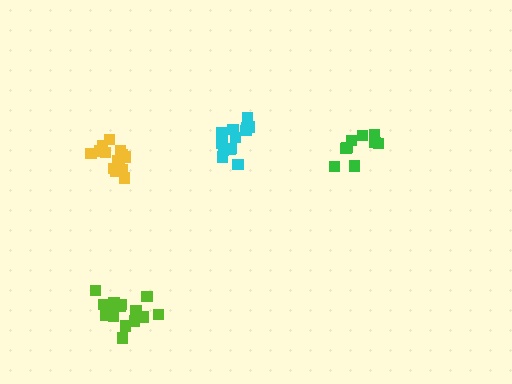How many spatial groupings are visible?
There are 4 spatial groupings.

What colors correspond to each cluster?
The clusters are colored: lime, yellow, green, cyan.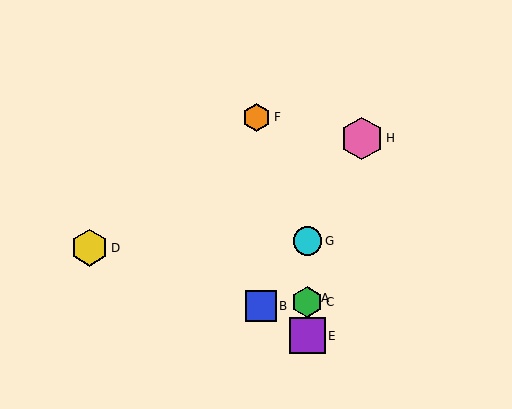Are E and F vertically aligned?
No, E is at x≈307 and F is at x≈256.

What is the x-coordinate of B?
Object B is at x≈261.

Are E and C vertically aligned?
Yes, both are at x≈307.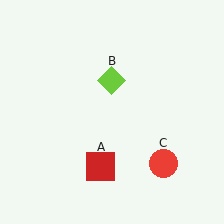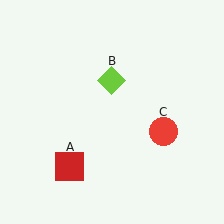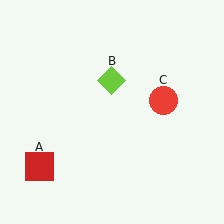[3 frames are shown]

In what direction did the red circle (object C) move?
The red circle (object C) moved up.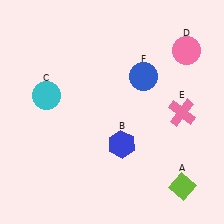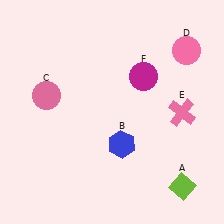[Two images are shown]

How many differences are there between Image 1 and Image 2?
There are 2 differences between the two images.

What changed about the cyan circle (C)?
In Image 1, C is cyan. In Image 2, it changed to pink.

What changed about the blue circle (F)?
In Image 1, F is blue. In Image 2, it changed to magenta.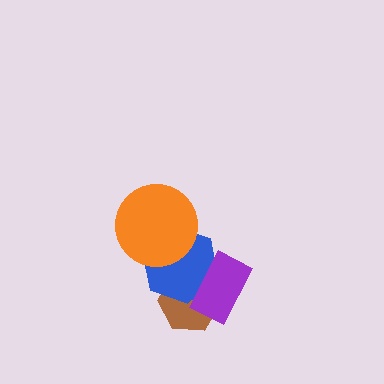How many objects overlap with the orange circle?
1 object overlaps with the orange circle.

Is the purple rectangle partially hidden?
No, no other shape covers it.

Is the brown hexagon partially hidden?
Yes, it is partially covered by another shape.